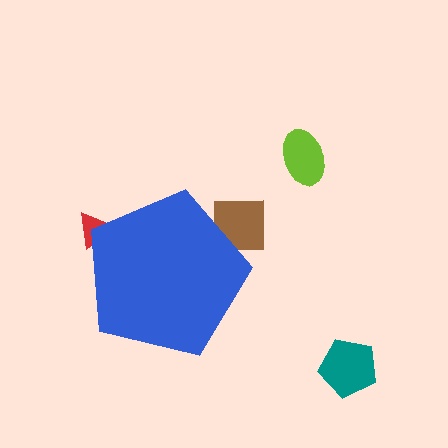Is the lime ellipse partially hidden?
No, the lime ellipse is fully visible.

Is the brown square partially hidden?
Yes, the brown square is partially hidden behind the blue pentagon.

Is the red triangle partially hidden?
Yes, the red triangle is partially hidden behind the blue pentagon.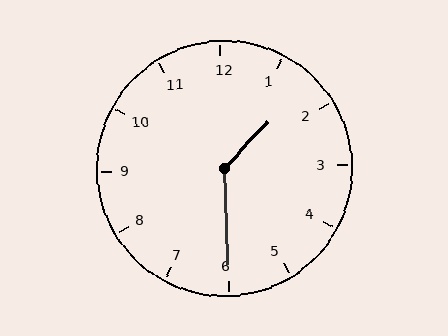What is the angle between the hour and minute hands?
Approximately 135 degrees.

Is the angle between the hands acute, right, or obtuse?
It is obtuse.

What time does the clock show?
1:30.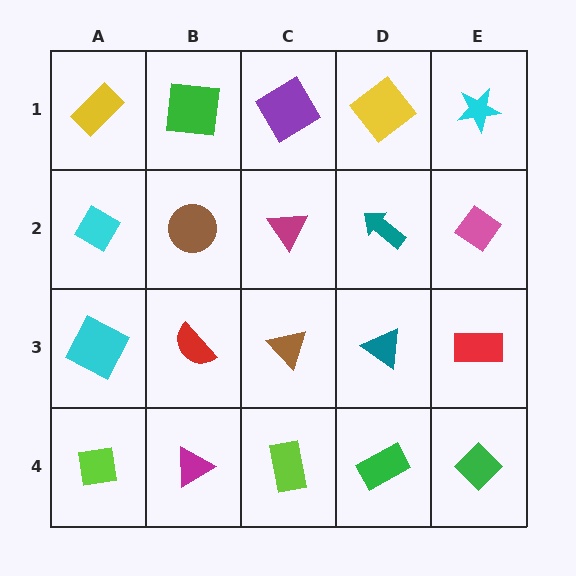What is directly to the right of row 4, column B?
A lime rectangle.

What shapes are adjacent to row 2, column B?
A green square (row 1, column B), a red semicircle (row 3, column B), a cyan diamond (row 2, column A), a magenta triangle (row 2, column C).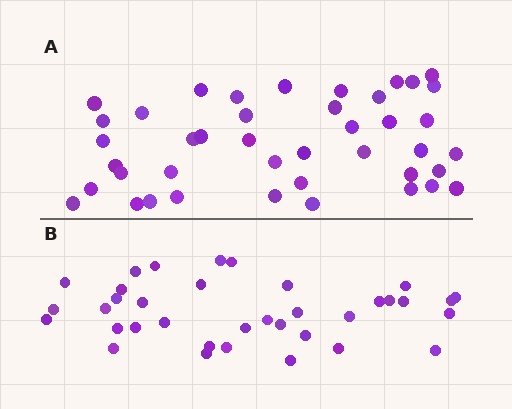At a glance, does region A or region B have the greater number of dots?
Region A (the top region) has more dots.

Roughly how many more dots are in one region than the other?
Region A has about 6 more dots than region B.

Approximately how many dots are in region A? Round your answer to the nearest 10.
About 40 dots. (The exact count is 42, which rounds to 40.)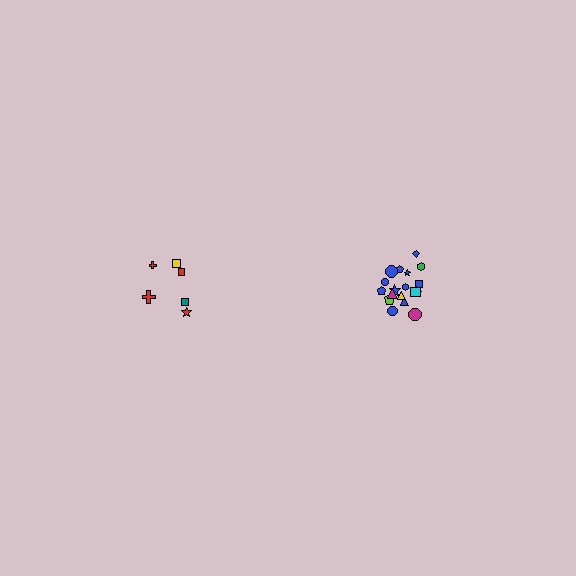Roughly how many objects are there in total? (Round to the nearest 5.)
Roughly 25 objects in total.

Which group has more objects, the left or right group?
The right group.